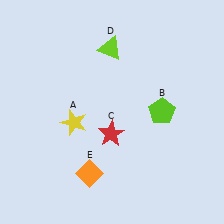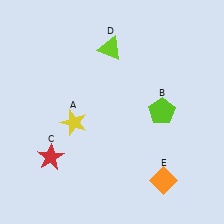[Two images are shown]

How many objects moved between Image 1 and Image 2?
2 objects moved between the two images.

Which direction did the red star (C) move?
The red star (C) moved left.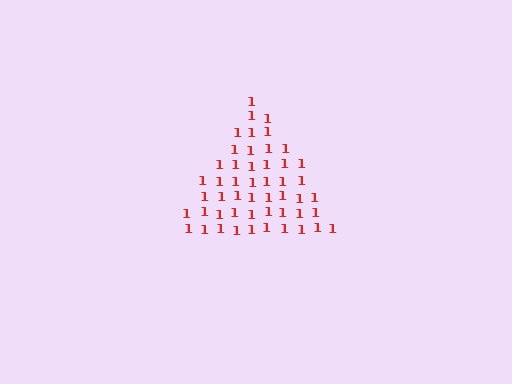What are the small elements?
The small elements are digit 1's.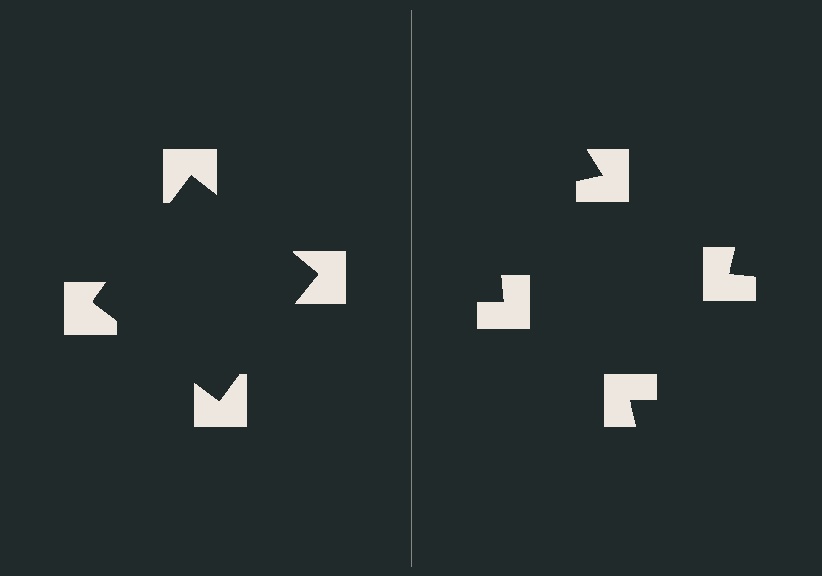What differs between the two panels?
The notched squares are positioned identically on both sides; only the wedge orientations differ. On the left they align to a square; on the right they are misaligned.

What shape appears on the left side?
An illusory square.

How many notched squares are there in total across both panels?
8 — 4 on each side.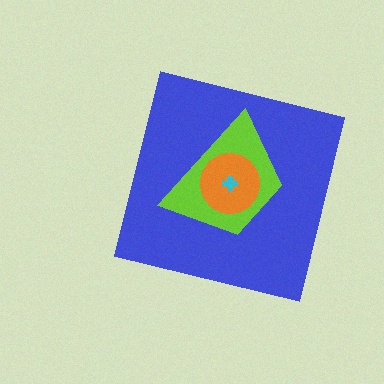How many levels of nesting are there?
4.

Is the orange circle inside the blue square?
Yes.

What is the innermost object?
The cyan cross.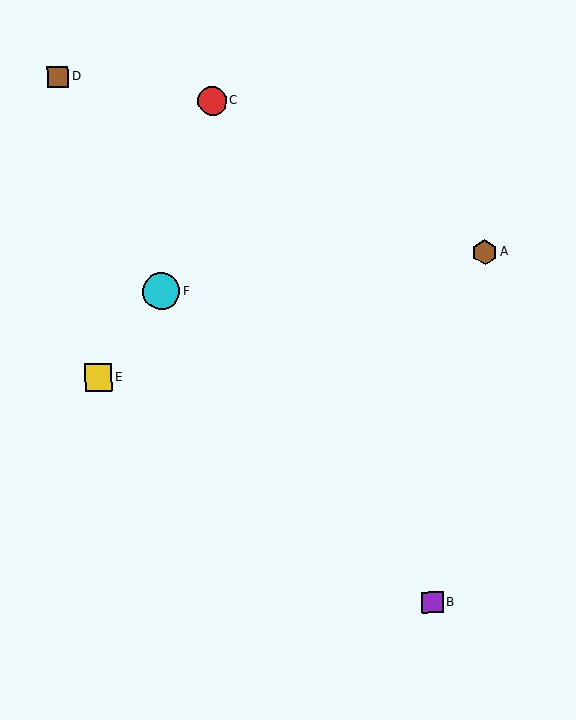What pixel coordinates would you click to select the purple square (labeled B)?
Click at (433, 602) to select the purple square B.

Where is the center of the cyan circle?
The center of the cyan circle is at (161, 291).